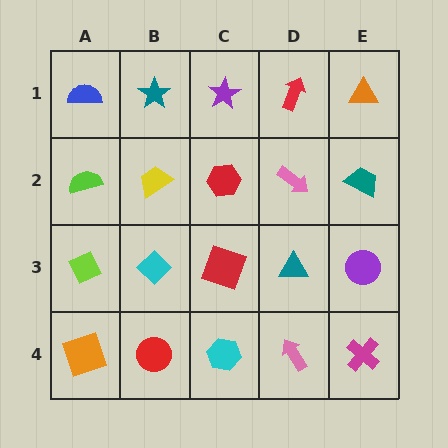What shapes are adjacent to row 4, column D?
A teal triangle (row 3, column D), a cyan hexagon (row 4, column C), a magenta cross (row 4, column E).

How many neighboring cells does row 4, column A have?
2.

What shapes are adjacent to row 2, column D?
A red arrow (row 1, column D), a teal triangle (row 3, column D), a red hexagon (row 2, column C), a teal trapezoid (row 2, column E).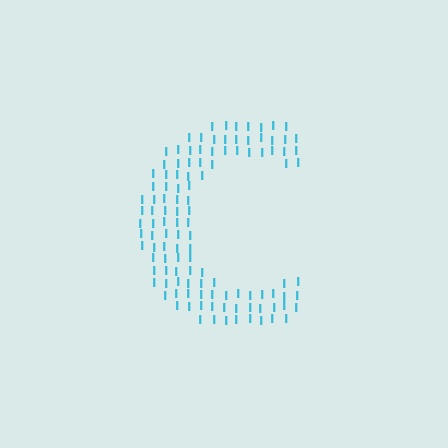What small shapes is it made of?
It is made of small letter I's.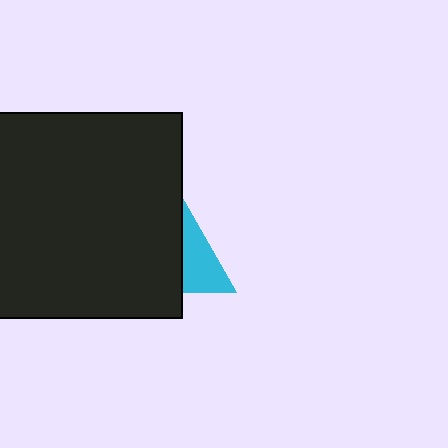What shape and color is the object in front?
The object in front is a black square.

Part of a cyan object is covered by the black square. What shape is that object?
It is a triangle.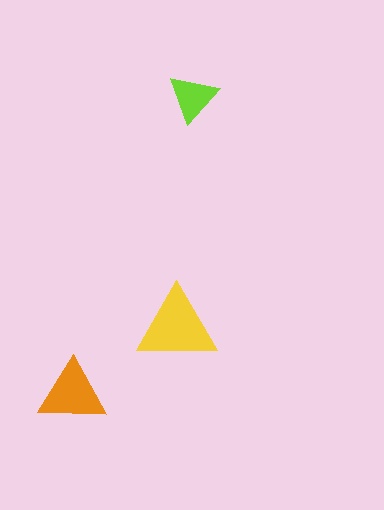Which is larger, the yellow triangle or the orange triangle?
The yellow one.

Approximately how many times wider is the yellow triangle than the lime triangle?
About 1.5 times wider.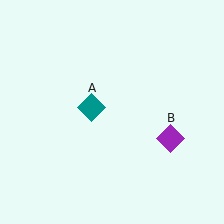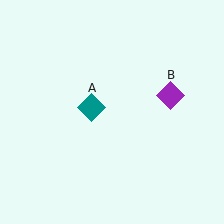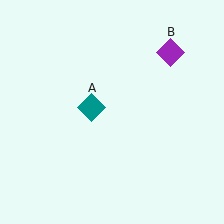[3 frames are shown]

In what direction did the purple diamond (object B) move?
The purple diamond (object B) moved up.